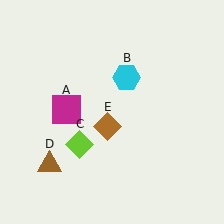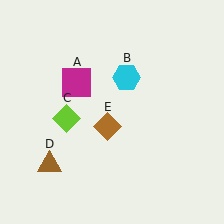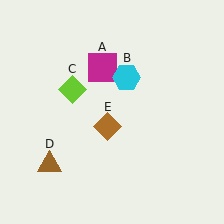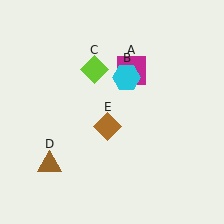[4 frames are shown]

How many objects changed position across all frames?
2 objects changed position: magenta square (object A), lime diamond (object C).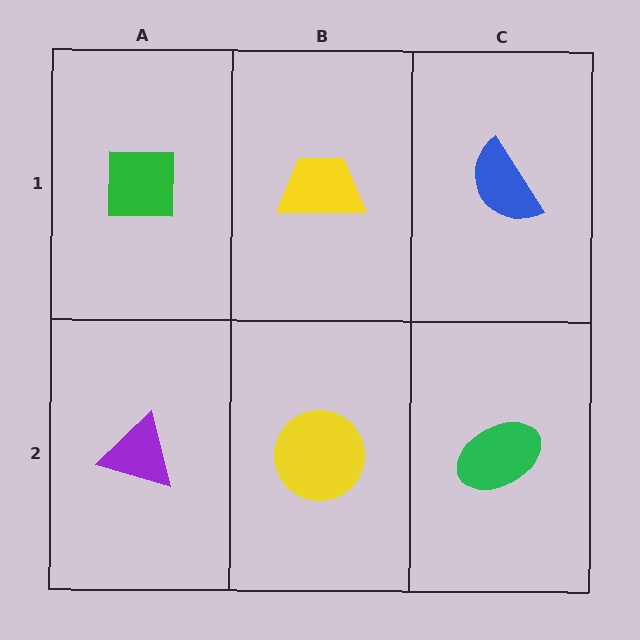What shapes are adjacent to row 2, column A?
A green square (row 1, column A), a yellow circle (row 2, column B).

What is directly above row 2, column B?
A yellow trapezoid.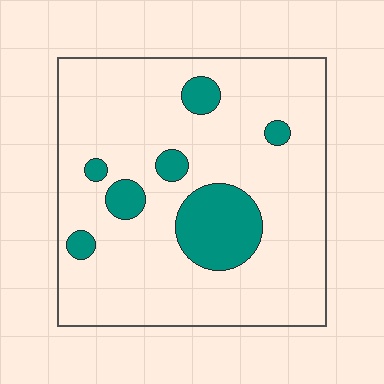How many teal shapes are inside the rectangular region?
7.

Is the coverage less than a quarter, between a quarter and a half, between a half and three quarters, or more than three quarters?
Less than a quarter.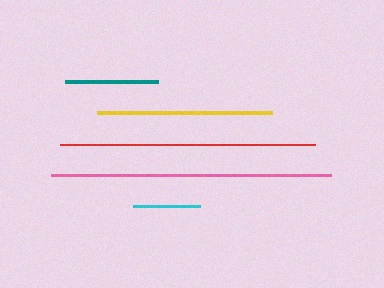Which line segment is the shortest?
The cyan line is the shortest at approximately 67 pixels.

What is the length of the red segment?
The red segment is approximately 255 pixels long.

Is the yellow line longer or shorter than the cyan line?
The yellow line is longer than the cyan line.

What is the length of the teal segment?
The teal segment is approximately 93 pixels long.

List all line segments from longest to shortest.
From longest to shortest: pink, red, yellow, teal, cyan.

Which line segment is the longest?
The pink line is the longest at approximately 280 pixels.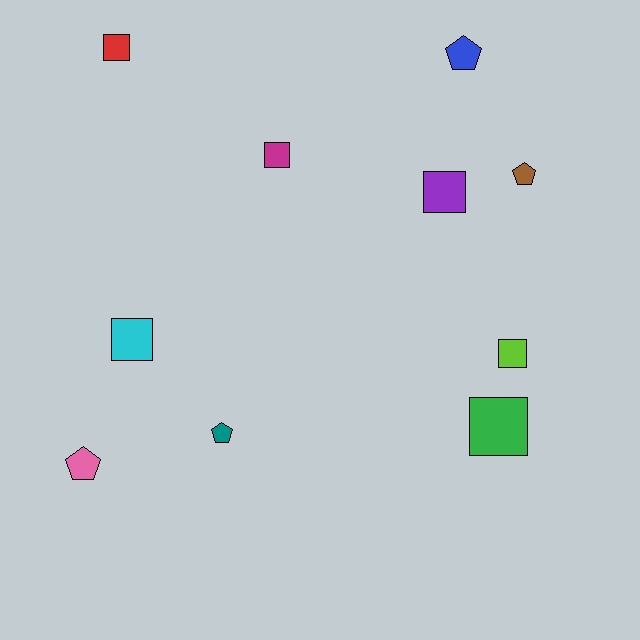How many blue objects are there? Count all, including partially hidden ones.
There is 1 blue object.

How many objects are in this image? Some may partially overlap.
There are 10 objects.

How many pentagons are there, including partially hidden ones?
There are 4 pentagons.